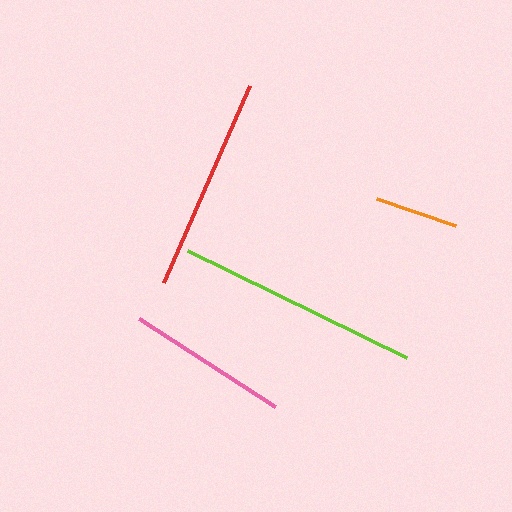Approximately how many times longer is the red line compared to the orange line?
The red line is approximately 2.6 times the length of the orange line.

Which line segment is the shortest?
The orange line is the shortest at approximately 84 pixels.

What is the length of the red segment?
The red segment is approximately 215 pixels long.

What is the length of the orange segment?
The orange segment is approximately 84 pixels long.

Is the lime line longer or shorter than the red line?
The lime line is longer than the red line.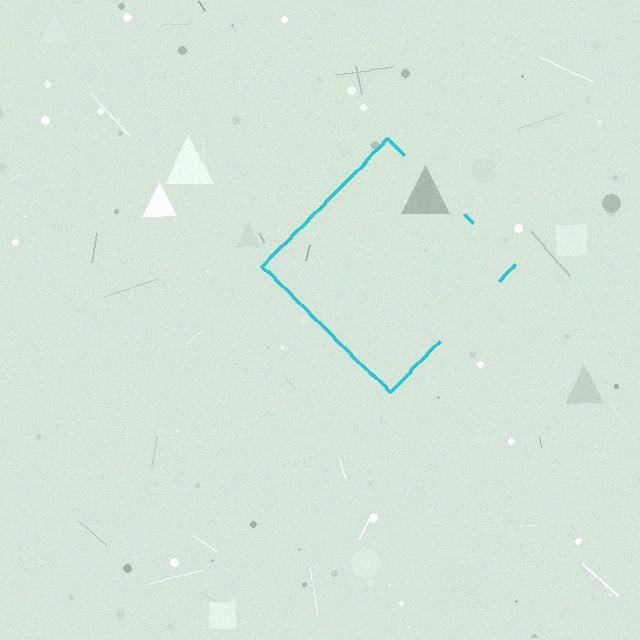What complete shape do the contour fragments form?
The contour fragments form a diamond.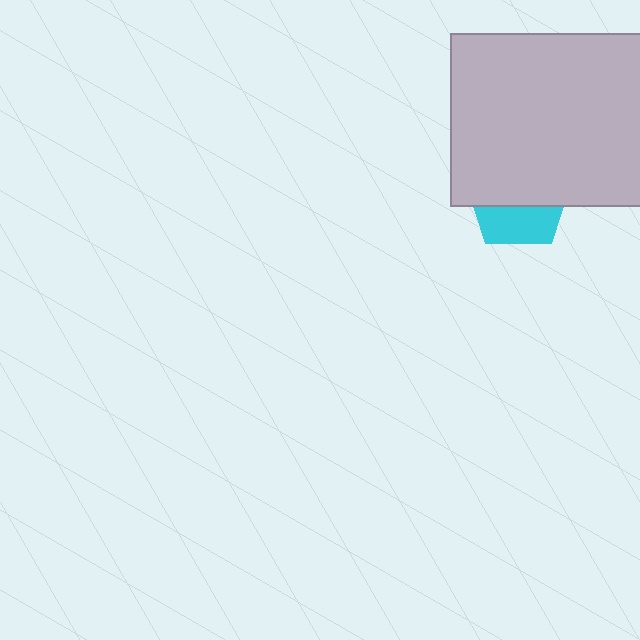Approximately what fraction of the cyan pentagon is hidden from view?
Roughly 62% of the cyan pentagon is hidden behind the light gray rectangle.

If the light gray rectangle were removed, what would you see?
You would see the complete cyan pentagon.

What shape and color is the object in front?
The object in front is a light gray rectangle.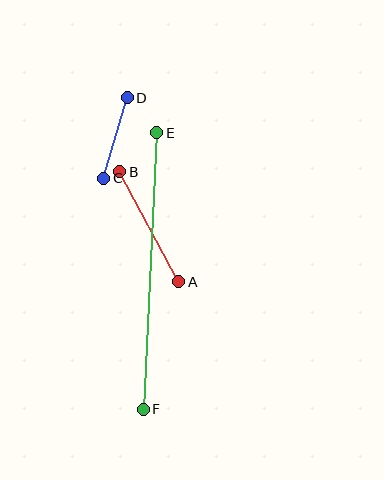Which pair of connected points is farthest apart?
Points E and F are farthest apart.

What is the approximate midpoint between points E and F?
The midpoint is at approximately (150, 271) pixels.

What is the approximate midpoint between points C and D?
The midpoint is at approximately (115, 138) pixels.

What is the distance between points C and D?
The distance is approximately 84 pixels.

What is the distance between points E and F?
The distance is approximately 277 pixels.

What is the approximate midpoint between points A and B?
The midpoint is at approximately (149, 227) pixels.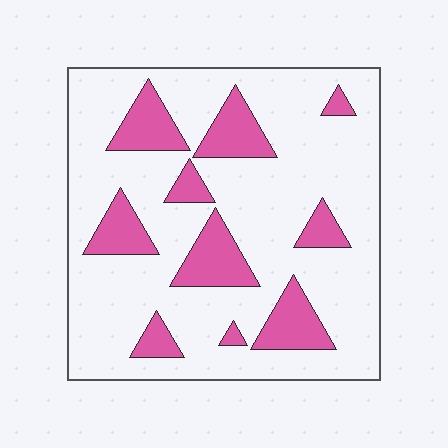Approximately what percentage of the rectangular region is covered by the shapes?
Approximately 20%.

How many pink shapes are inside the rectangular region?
10.